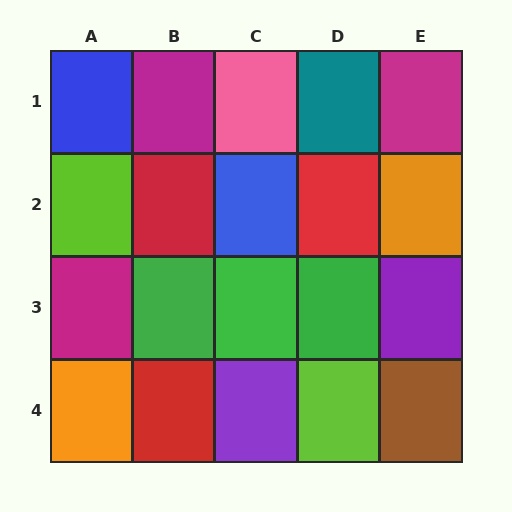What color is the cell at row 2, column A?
Lime.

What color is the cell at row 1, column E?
Magenta.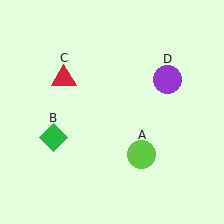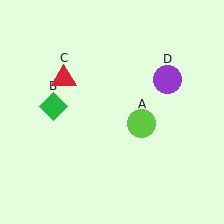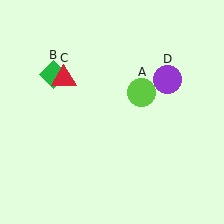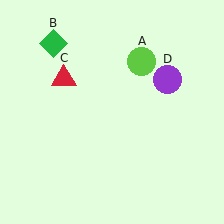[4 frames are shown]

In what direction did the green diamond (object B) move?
The green diamond (object B) moved up.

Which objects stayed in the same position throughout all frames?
Red triangle (object C) and purple circle (object D) remained stationary.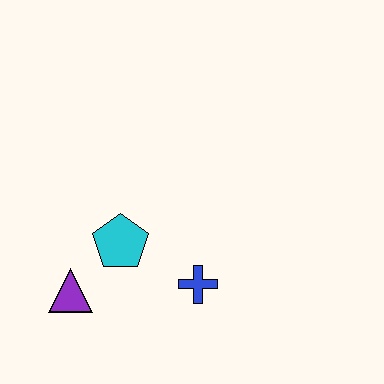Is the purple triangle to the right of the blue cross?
No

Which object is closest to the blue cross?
The cyan pentagon is closest to the blue cross.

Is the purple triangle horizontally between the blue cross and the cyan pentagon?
No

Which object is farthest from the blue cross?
The purple triangle is farthest from the blue cross.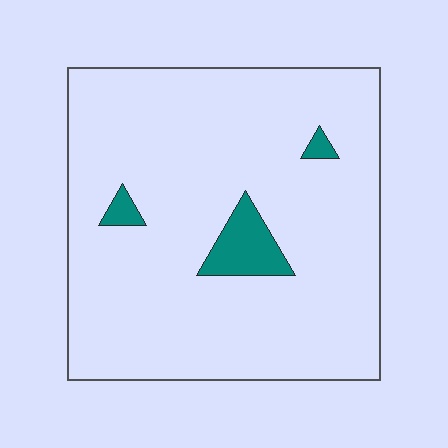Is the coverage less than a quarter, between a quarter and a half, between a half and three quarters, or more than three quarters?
Less than a quarter.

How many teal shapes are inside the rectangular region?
3.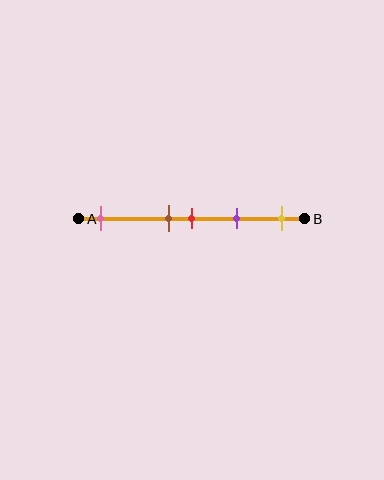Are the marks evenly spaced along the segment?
No, the marks are not evenly spaced.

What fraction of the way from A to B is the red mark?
The red mark is approximately 50% (0.5) of the way from A to B.